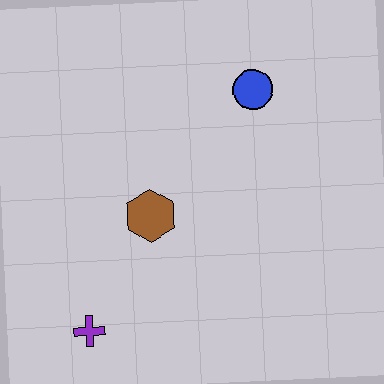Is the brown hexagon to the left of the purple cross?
No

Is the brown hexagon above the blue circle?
No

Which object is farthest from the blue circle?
The purple cross is farthest from the blue circle.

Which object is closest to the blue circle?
The brown hexagon is closest to the blue circle.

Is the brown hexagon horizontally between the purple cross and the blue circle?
Yes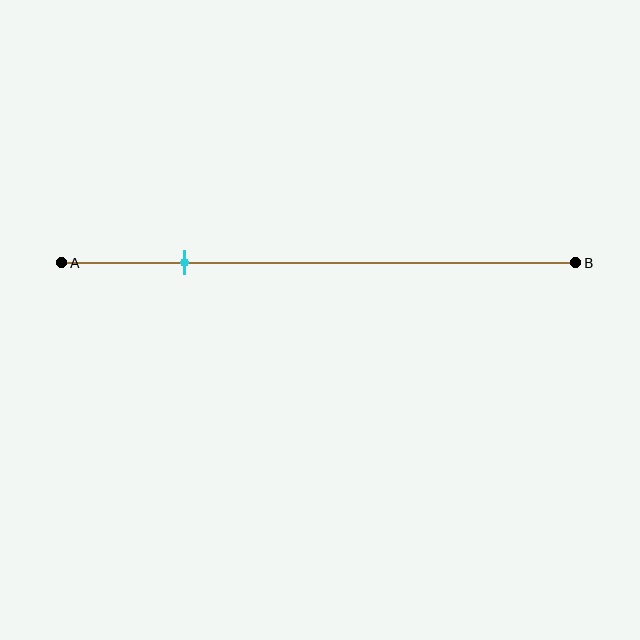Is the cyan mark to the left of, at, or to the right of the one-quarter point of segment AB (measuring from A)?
The cyan mark is approximately at the one-quarter point of segment AB.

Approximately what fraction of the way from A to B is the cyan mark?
The cyan mark is approximately 25% of the way from A to B.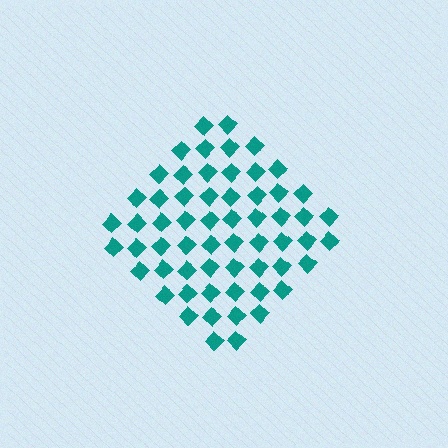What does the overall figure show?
The overall figure shows a diamond.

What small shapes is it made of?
It is made of small diamonds.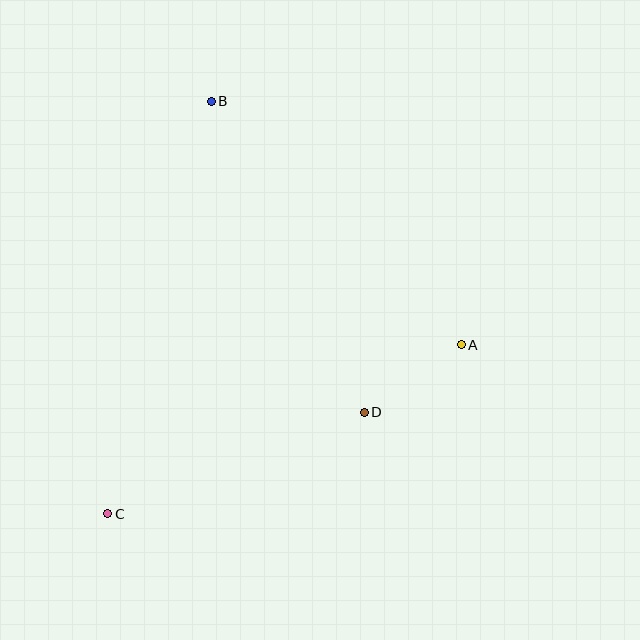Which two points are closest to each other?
Points A and D are closest to each other.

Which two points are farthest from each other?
Points B and C are farthest from each other.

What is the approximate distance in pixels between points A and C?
The distance between A and C is approximately 392 pixels.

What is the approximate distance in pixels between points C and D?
The distance between C and D is approximately 276 pixels.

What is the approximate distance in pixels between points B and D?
The distance between B and D is approximately 347 pixels.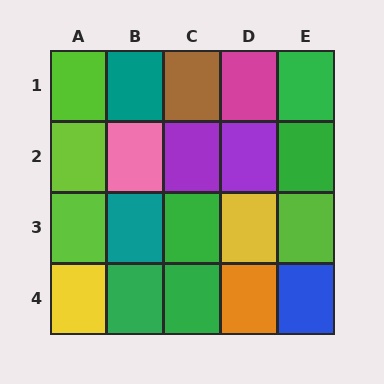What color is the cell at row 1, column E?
Green.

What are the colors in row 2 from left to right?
Lime, pink, purple, purple, green.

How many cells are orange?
1 cell is orange.